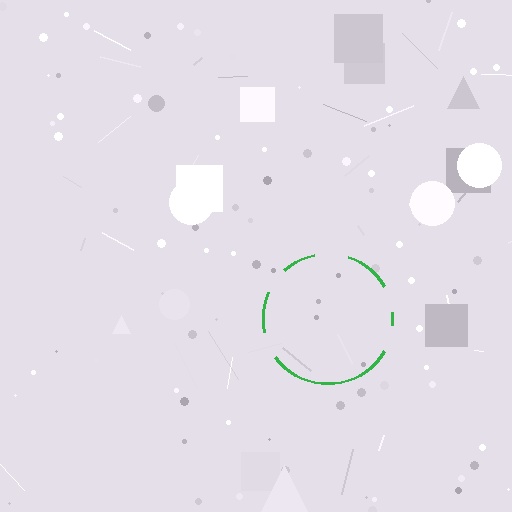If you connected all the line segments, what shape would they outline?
They would outline a circle.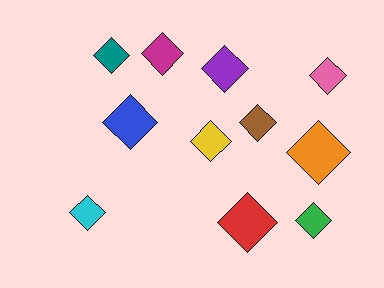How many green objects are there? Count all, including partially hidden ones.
There is 1 green object.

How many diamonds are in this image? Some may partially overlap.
There are 11 diamonds.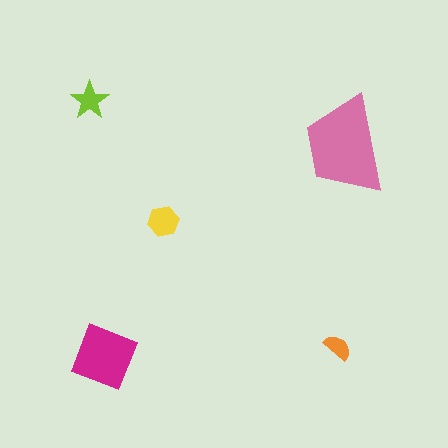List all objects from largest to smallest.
The pink trapezoid, the magenta diamond, the yellow hexagon, the lime star, the orange semicircle.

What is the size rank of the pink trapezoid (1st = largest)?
1st.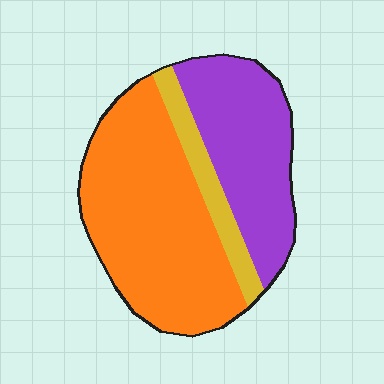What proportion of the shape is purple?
Purple covers 34% of the shape.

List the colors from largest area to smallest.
From largest to smallest: orange, purple, yellow.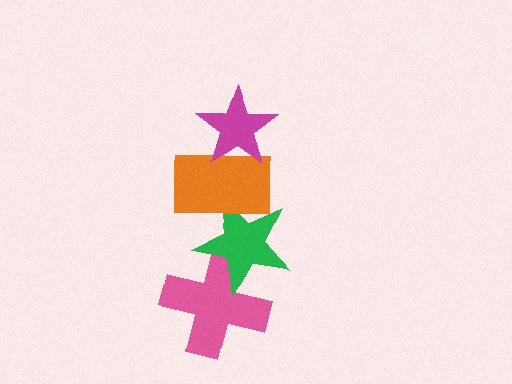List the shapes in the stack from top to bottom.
From top to bottom: the magenta star, the orange rectangle, the green star, the pink cross.